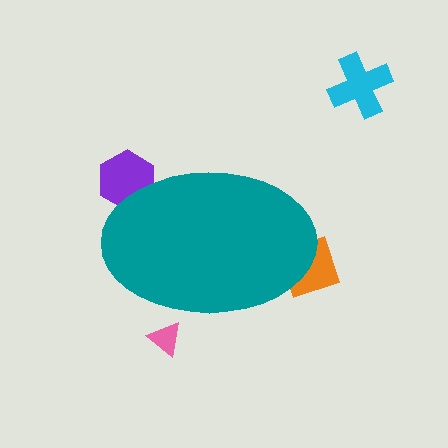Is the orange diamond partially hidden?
Yes, the orange diamond is partially hidden behind the teal ellipse.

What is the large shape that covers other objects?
A teal ellipse.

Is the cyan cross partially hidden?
No, the cyan cross is fully visible.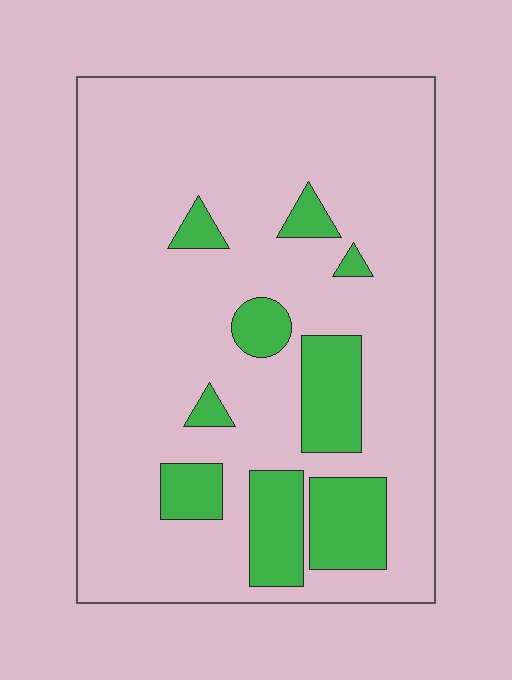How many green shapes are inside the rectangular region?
9.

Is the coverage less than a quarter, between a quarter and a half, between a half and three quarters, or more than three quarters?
Less than a quarter.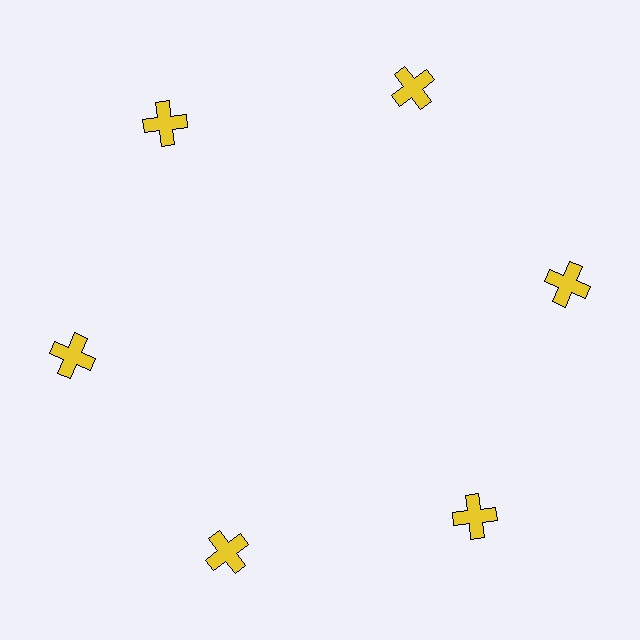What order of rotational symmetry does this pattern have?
This pattern has 6-fold rotational symmetry.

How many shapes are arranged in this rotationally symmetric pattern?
There are 6 shapes, arranged in 6 groups of 1.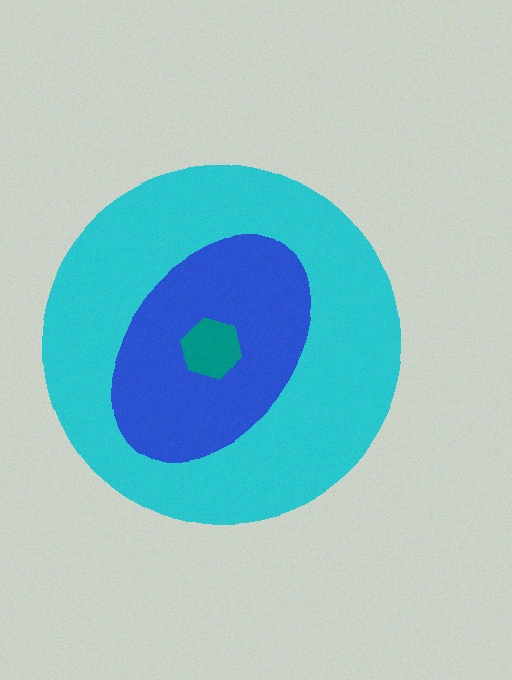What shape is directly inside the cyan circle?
The blue ellipse.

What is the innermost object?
The teal hexagon.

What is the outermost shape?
The cyan circle.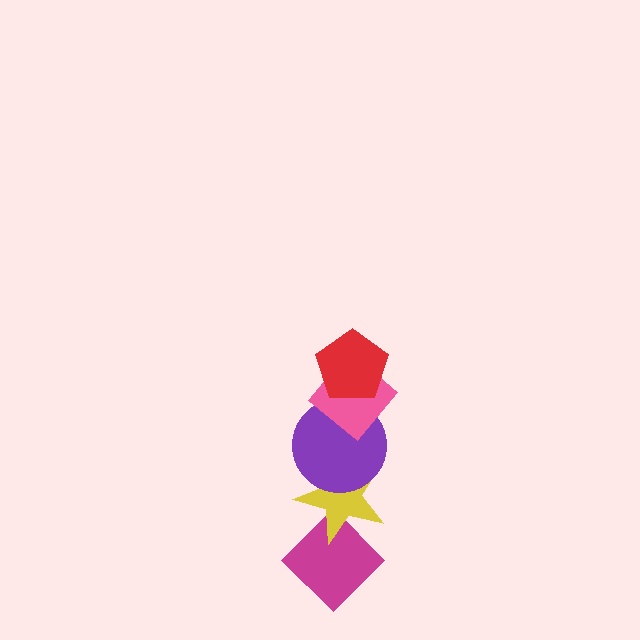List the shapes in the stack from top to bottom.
From top to bottom: the red pentagon, the pink diamond, the purple circle, the yellow star, the magenta diamond.